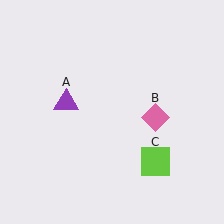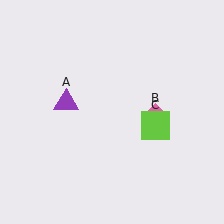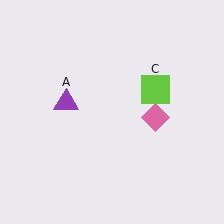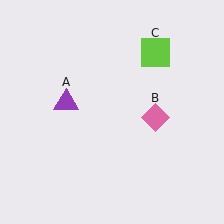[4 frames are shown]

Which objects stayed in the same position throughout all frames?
Purple triangle (object A) and pink diamond (object B) remained stationary.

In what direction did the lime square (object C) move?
The lime square (object C) moved up.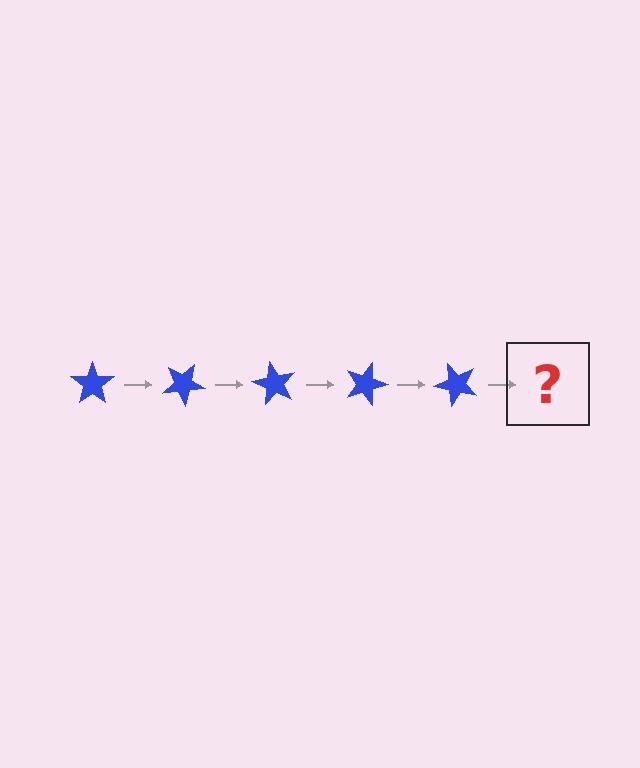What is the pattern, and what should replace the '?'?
The pattern is that the star rotates 30 degrees each step. The '?' should be a blue star rotated 150 degrees.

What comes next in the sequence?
The next element should be a blue star rotated 150 degrees.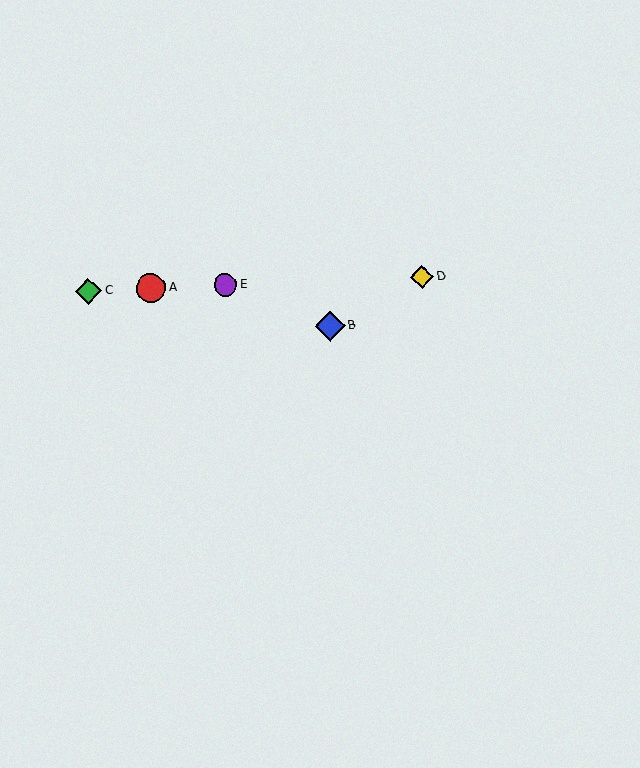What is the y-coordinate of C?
Object C is at y≈291.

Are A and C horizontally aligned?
Yes, both are at y≈288.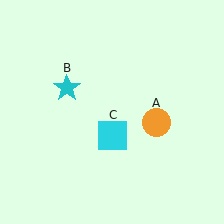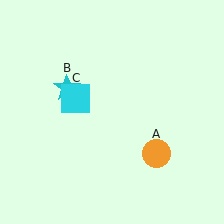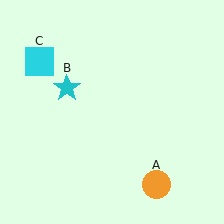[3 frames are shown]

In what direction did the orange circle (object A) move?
The orange circle (object A) moved down.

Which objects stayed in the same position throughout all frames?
Cyan star (object B) remained stationary.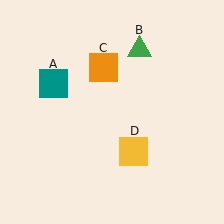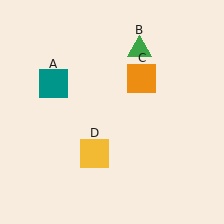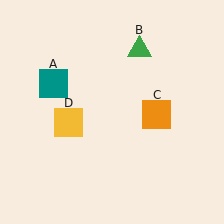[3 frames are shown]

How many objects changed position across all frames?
2 objects changed position: orange square (object C), yellow square (object D).